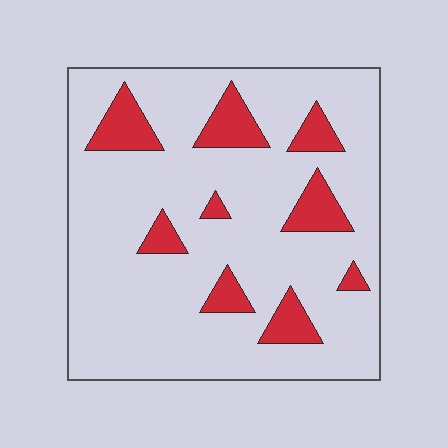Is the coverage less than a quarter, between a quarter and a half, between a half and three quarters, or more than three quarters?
Less than a quarter.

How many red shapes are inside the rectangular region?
9.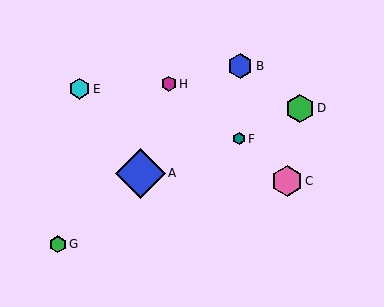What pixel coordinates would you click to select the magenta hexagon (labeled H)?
Click at (169, 84) to select the magenta hexagon H.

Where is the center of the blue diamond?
The center of the blue diamond is at (140, 173).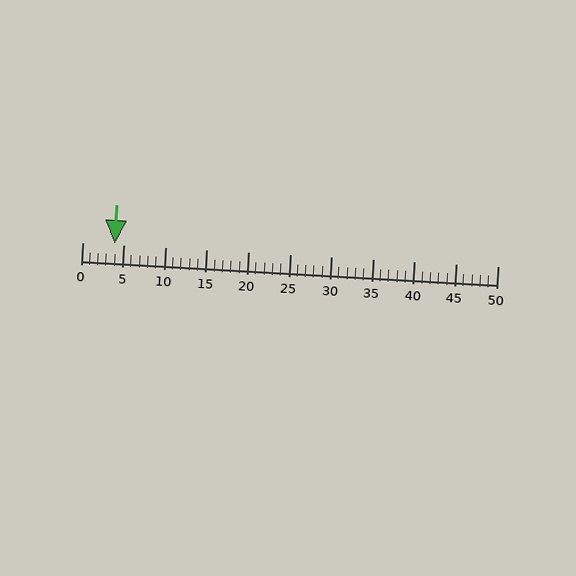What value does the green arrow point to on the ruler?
The green arrow points to approximately 4.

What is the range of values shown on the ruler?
The ruler shows values from 0 to 50.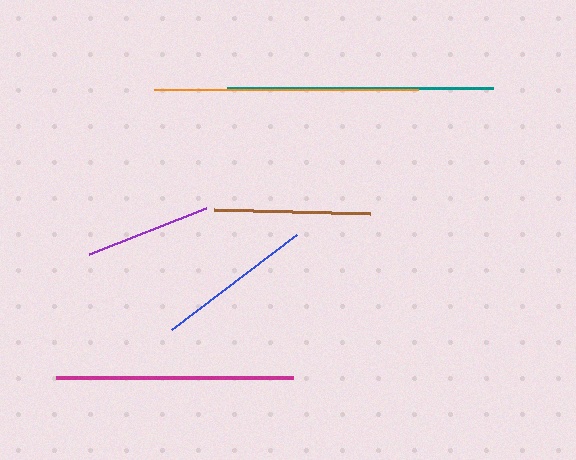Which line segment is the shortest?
The purple line is the shortest at approximately 127 pixels.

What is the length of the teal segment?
The teal segment is approximately 266 pixels long.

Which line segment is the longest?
The teal line is the longest at approximately 266 pixels.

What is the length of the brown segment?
The brown segment is approximately 155 pixels long.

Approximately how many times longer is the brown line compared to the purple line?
The brown line is approximately 1.2 times the length of the purple line.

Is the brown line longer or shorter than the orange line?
The orange line is longer than the brown line.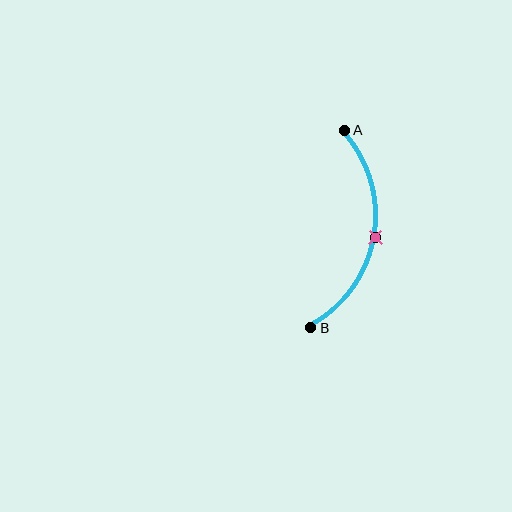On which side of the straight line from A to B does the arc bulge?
The arc bulges to the right of the straight line connecting A and B.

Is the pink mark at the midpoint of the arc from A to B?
Yes. The pink mark lies on the arc at equal arc-length from both A and B — it is the arc midpoint.